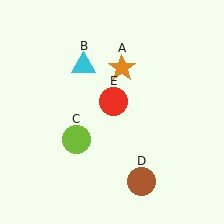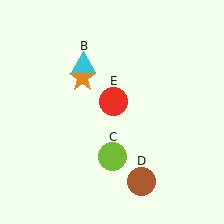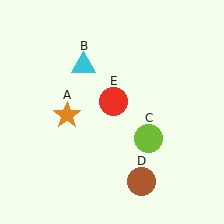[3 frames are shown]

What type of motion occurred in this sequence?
The orange star (object A), lime circle (object C) rotated counterclockwise around the center of the scene.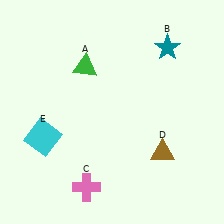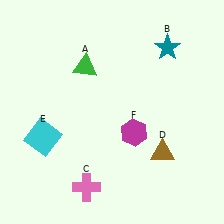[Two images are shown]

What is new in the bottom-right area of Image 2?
A magenta hexagon (F) was added in the bottom-right area of Image 2.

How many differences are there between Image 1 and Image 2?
There is 1 difference between the two images.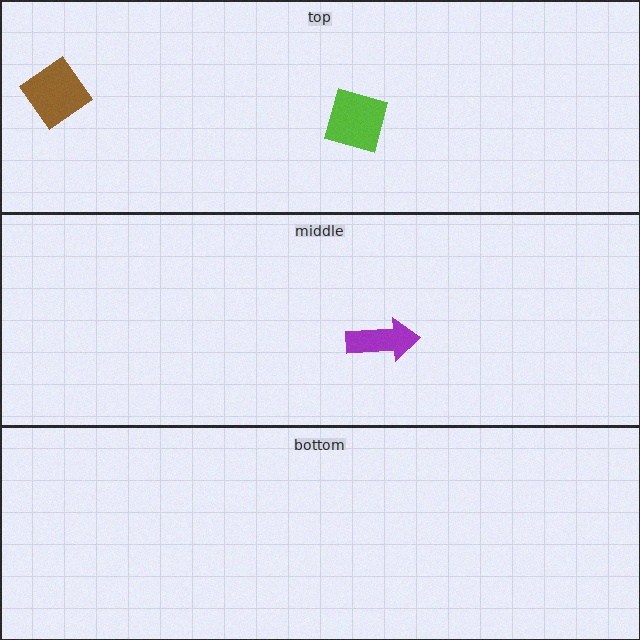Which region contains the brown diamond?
The top region.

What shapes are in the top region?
The lime square, the brown diamond.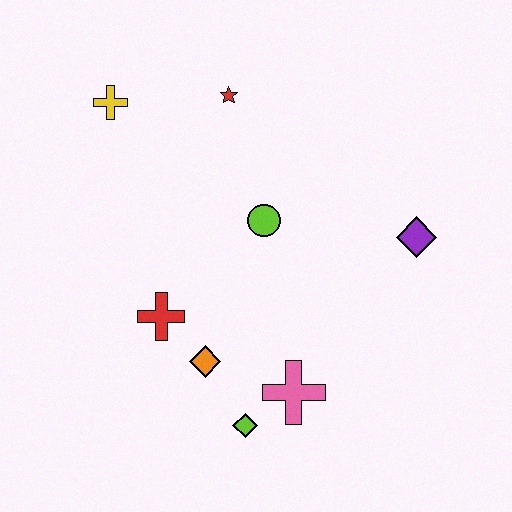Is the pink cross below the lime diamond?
No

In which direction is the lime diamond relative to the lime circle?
The lime diamond is below the lime circle.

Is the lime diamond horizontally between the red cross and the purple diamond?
Yes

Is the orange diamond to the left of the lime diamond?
Yes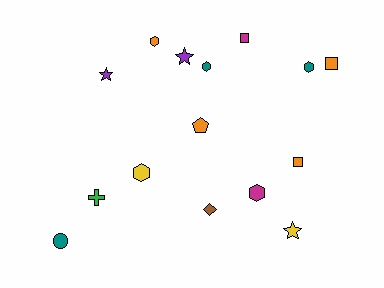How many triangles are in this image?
There are no triangles.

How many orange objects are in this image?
There are 4 orange objects.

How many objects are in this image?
There are 15 objects.